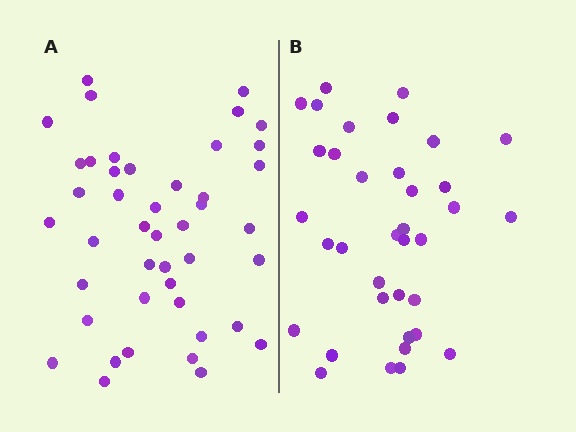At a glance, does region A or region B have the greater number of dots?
Region A (the left region) has more dots.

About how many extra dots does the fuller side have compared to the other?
Region A has roughly 8 or so more dots than region B.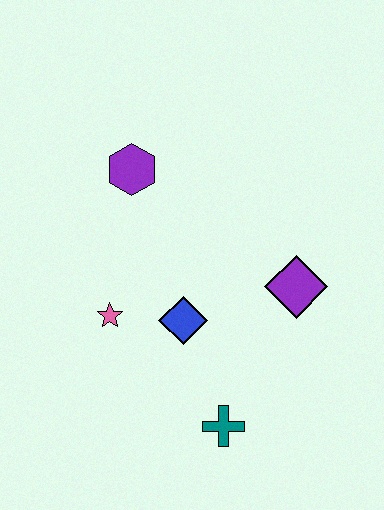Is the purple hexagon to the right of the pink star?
Yes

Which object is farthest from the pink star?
The purple diamond is farthest from the pink star.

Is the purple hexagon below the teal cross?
No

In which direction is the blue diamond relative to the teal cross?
The blue diamond is above the teal cross.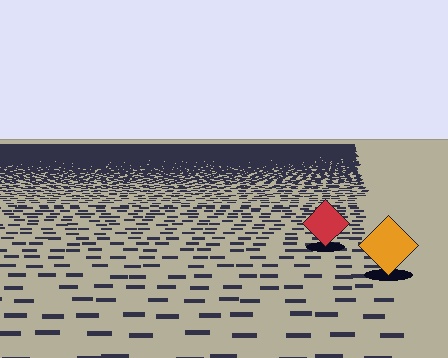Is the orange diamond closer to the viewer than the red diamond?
Yes. The orange diamond is closer — you can tell from the texture gradient: the ground texture is coarser near it.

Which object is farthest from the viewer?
The red diamond is farthest from the viewer. It appears smaller and the ground texture around it is denser.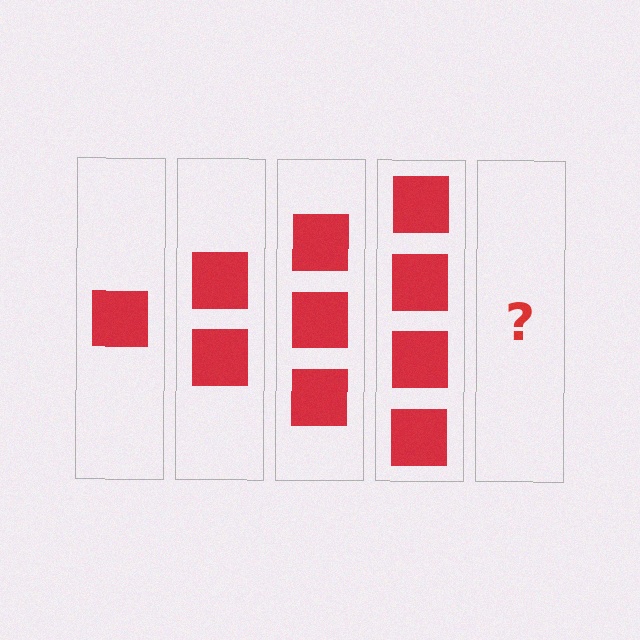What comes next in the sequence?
The next element should be 5 squares.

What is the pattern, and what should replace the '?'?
The pattern is that each step adds one more square. The '?' should be 5 squares.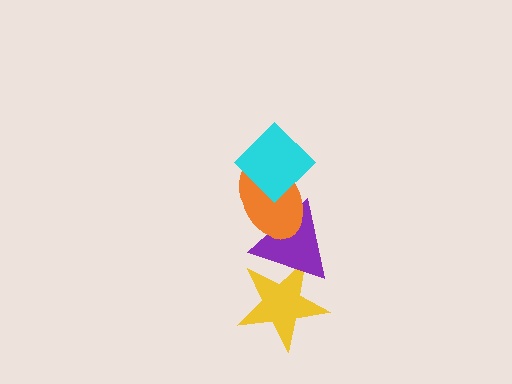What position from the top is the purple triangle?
The purple triangle is 3rd from the top.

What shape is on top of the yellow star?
The purple triangle is on top of the yellow star.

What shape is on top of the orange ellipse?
The cyan diamond is on top of the orange ellipse.